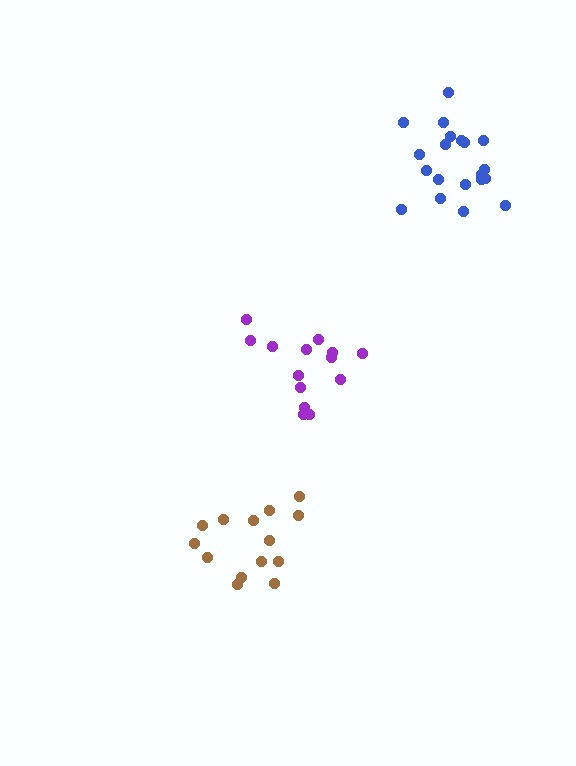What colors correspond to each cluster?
The clusters are colored: brown, blue, purple.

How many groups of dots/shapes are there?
There are 3 groups.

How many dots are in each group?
Group 1: 16 dots, Group 2: 20 dots, Group 3: 14 dots (50 total).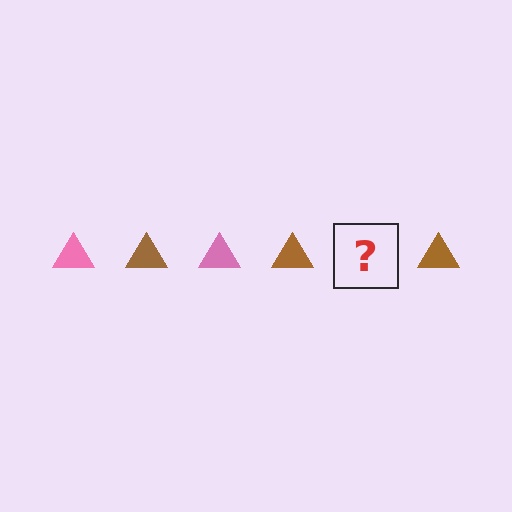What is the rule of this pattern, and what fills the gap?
The rule is that the pattern cycles through pink, brown triangles. The gap should be filled with a pink triangle.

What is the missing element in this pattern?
The missing element is a pink triangle.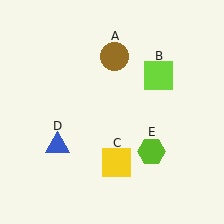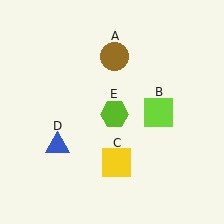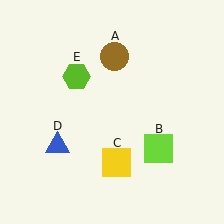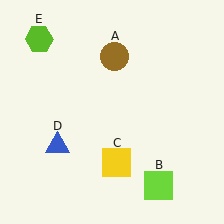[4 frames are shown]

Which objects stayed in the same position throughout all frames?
Brown circle (object A) and yellow square (object C) and blue triangle (object D) remained stationary.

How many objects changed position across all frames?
2 objects changed position: lime square (object B), lime hexagon (object E).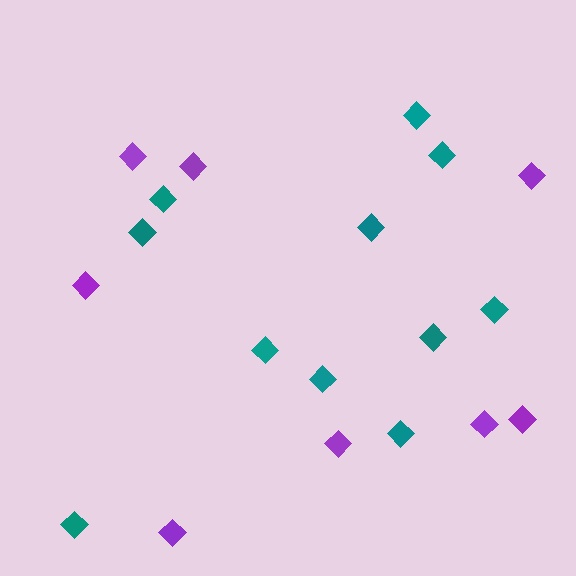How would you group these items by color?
There are 2 groups: one group of teal diamonds (11) and one group of purple diamonds (8).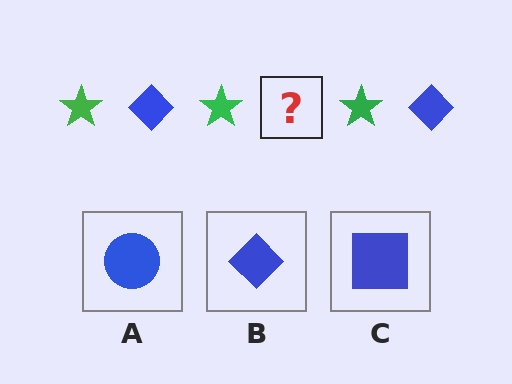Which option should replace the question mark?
Option B.